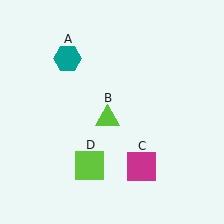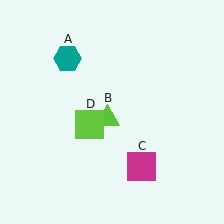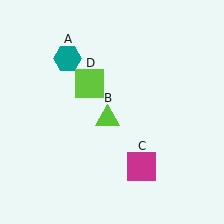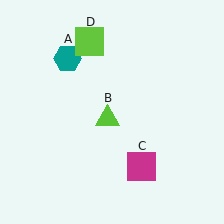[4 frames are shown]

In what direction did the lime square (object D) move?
The lime square (object D) moved up.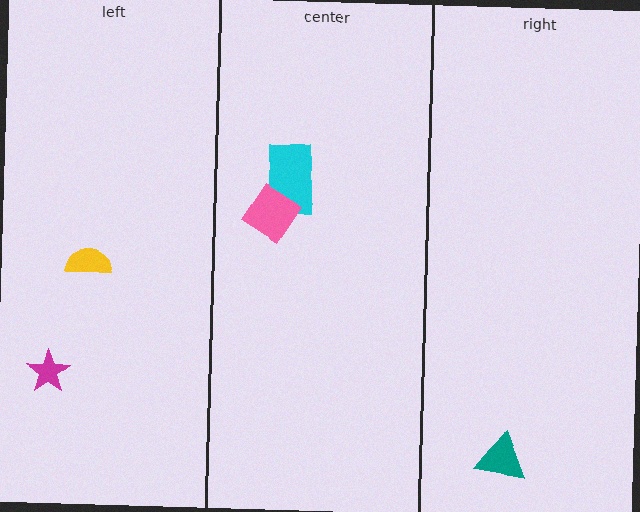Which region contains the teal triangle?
The right region.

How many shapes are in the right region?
1.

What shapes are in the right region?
The teal triangle.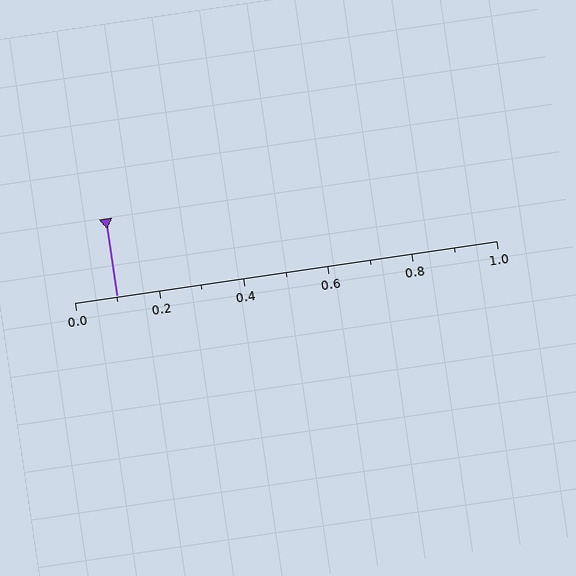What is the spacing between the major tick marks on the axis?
The major ticks are spaced 0.2 apart.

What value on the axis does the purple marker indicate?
The marker indicates approximately 0.1.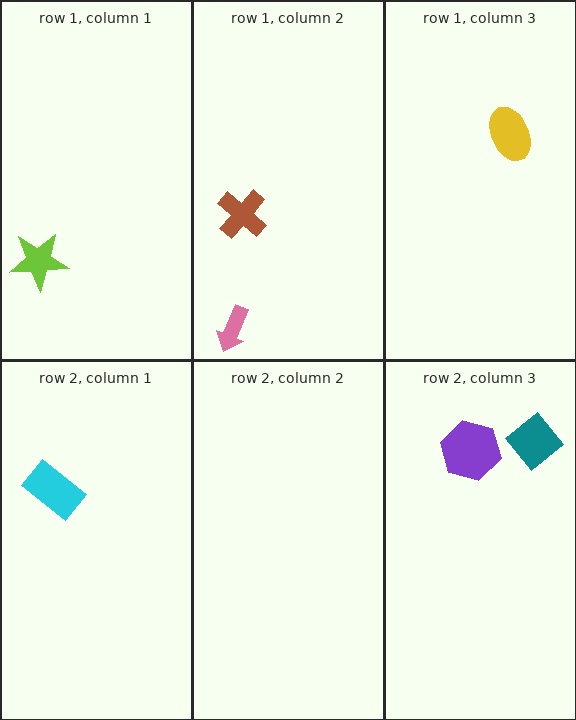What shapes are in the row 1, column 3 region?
The yellow ellipse.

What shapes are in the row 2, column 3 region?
The purple hexagon, the teal diamond.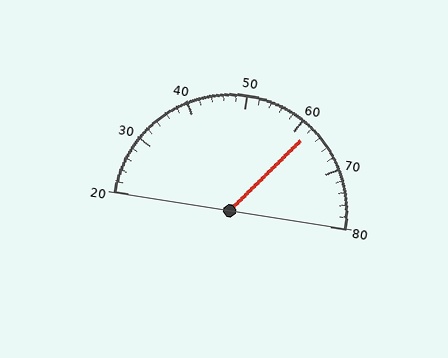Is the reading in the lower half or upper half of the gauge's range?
The reading is in the upper half of the range (20 to 80).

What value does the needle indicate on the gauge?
The needle indicates approximately 62.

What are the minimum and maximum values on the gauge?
The gauge ranges from 20 to 80.